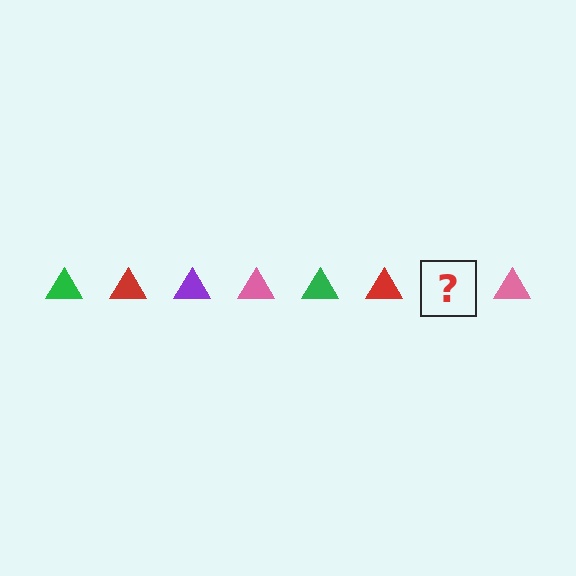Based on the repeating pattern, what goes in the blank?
The blank should be a purple triangle.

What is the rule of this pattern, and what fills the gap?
The rule is that the pattern cycles through green, red, purple, pink triangles. The gap should be filled with a purple triangle.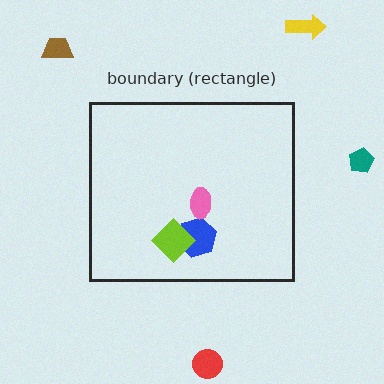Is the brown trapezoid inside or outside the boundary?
Outside.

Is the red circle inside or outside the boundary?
Outside.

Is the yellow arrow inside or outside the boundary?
Outside.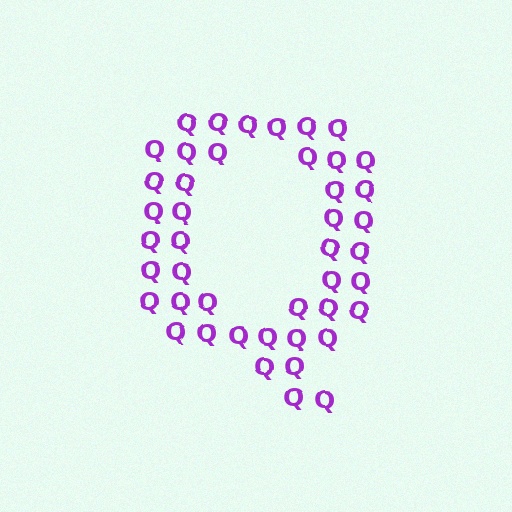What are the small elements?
The small elements are letter Q's.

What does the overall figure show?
The overall figure shows the letter Q.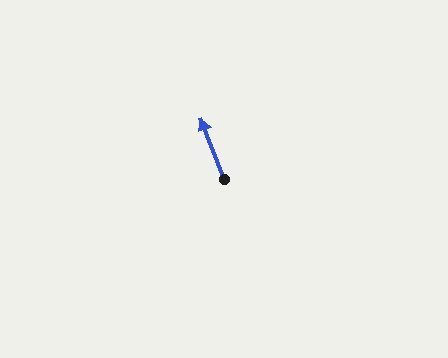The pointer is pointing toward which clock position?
Roughly 11 o'clock.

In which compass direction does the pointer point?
North.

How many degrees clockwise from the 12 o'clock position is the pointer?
Approximately 339 degrees.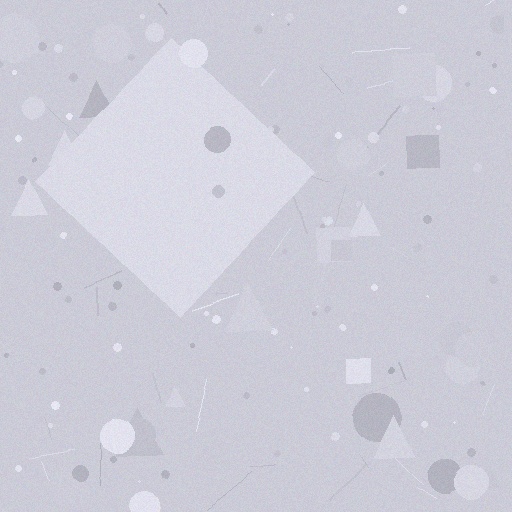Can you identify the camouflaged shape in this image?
The camouflaged shape is a diamond.